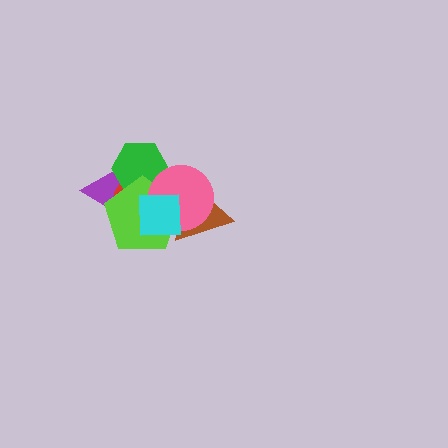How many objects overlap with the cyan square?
5 objects overlap with the cyan square.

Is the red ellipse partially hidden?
Yes, it is partially covered by another shape.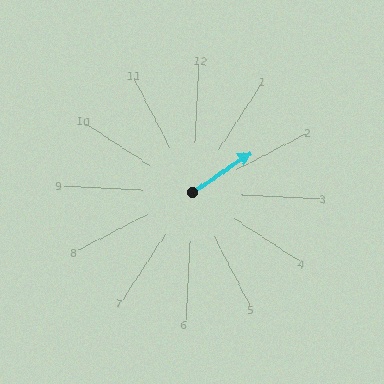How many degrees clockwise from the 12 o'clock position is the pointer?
Approximately 53 degrees.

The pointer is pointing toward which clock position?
Roughly 2 o'clock.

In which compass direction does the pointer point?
Northeast.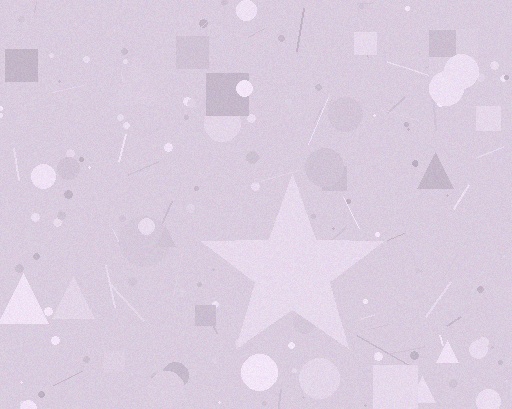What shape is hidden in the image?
A star is hidden in the image.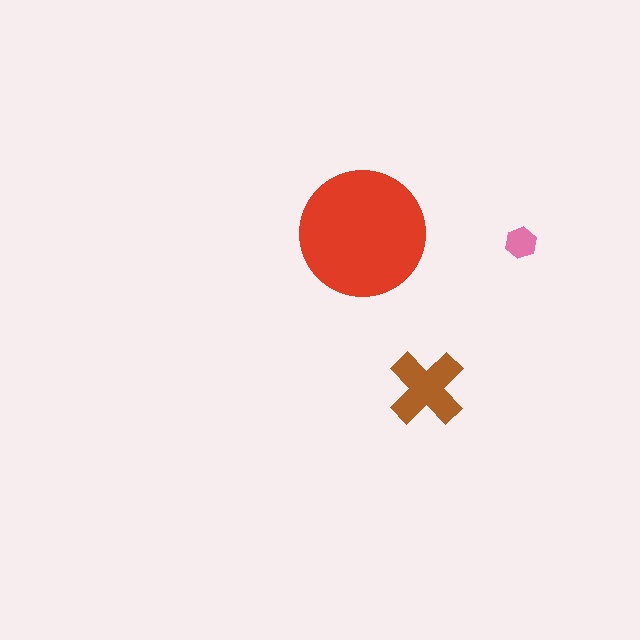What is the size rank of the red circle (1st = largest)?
1st.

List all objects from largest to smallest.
The red circle, the brown cross, the pink hexagon.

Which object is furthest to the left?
The red circle is leftmost.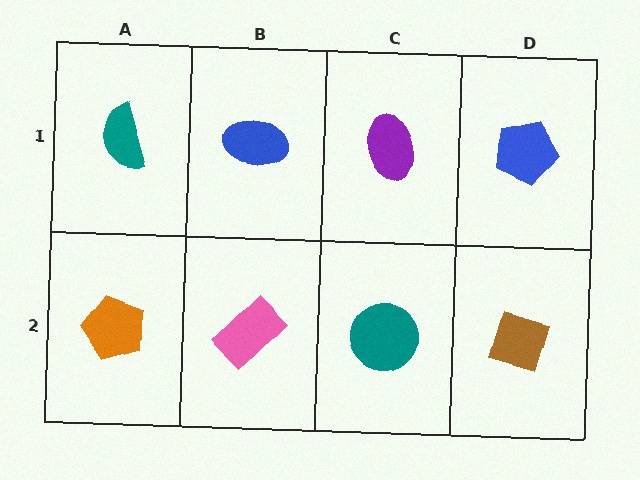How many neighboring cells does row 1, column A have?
2.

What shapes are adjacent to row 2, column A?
A teal semicircle (row 1, column A), a pink rectangle (row 2, column B).